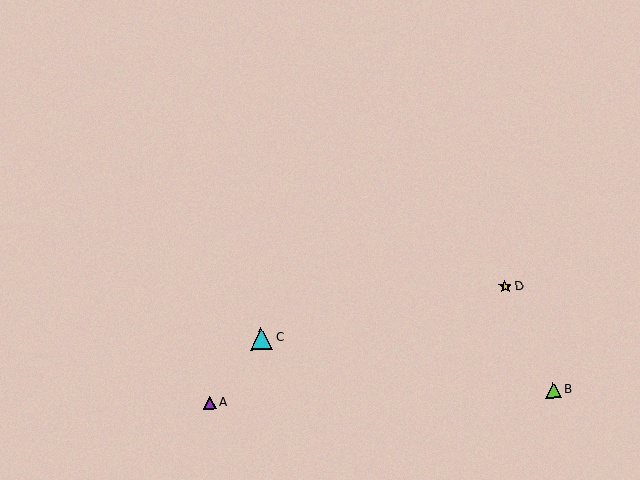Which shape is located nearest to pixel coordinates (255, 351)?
The cyan triangle (labeled C) at (262, 338) is nearest to that location.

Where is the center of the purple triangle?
The center of the purple triangle is at (210, 402).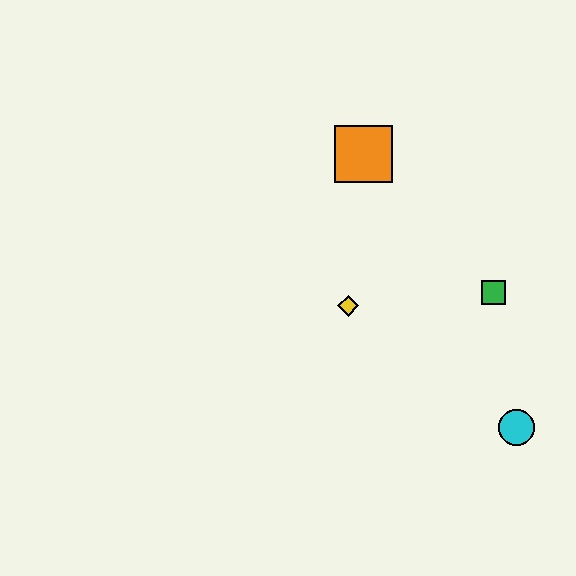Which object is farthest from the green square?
The orange square is farthest from the green square.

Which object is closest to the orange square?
The yellow diamond is closest to the orange square.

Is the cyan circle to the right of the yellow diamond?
Yes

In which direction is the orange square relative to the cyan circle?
The orange square is above the cyan circle.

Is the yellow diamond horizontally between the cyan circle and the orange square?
No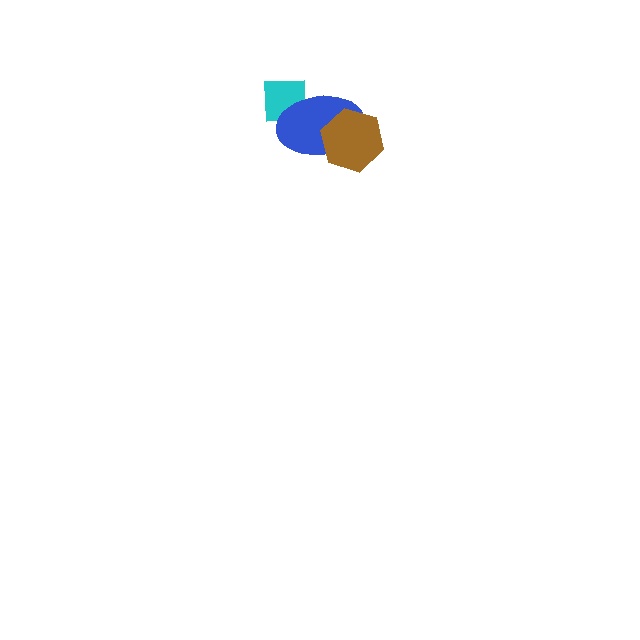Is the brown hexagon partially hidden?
No, no other shape covers it.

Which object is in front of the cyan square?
The blue ellipse is in front of the cyan square.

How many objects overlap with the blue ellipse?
2 objects overlap with the blue ellipse.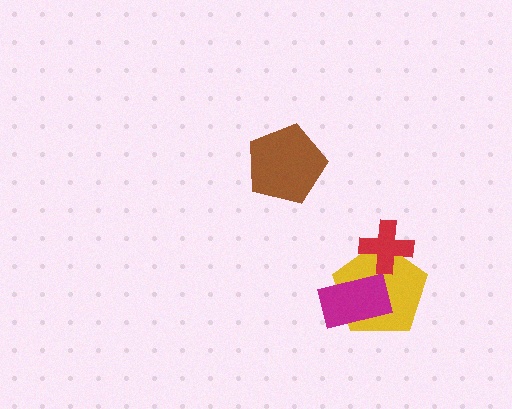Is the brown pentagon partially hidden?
No, no other shape covers it.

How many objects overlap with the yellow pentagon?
2 objects overlap with the yellow pentagon.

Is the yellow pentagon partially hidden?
Yes, it is partially covered by another shape.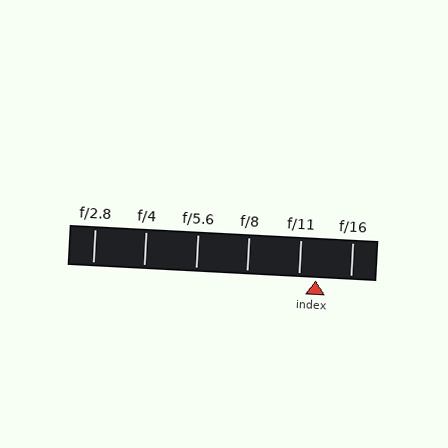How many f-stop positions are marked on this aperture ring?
There are 6 f-stop positions marked.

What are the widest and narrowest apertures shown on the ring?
The widest aperture shown is f/2.8 and the narrowest is f/16.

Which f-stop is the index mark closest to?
The index mark is closest to f/11.